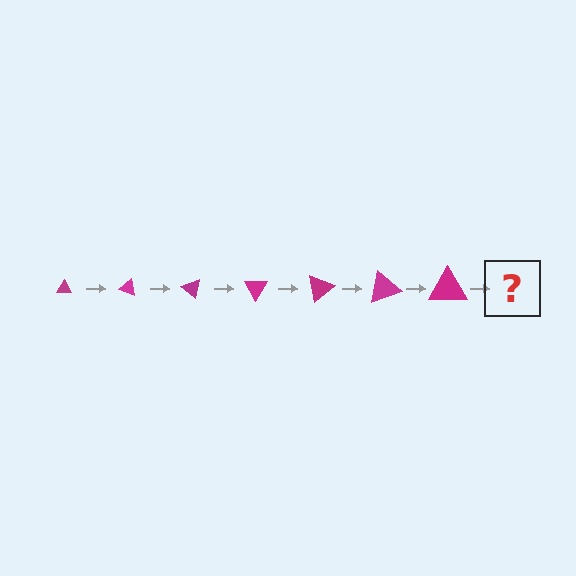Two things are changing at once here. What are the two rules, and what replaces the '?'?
The two rules are that the triangle grows larger each step and it rotates 20 degrees each step. The '?' should be a triangle, larger than the previous one and rotated 140 degrees from the start.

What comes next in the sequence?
The next element should be a triangle, larger than the previous one and rotated 140 degrees from the start.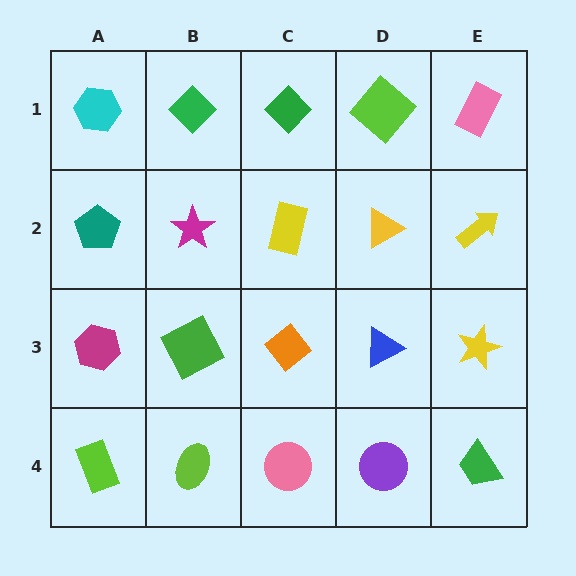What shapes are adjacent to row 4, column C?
An orange diamond (row 3, column C), a lime ellipse (row 4, column B), a purple circle (row 4, column D).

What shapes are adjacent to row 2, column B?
A green diamond (row 1, column B), a green square (row 3, column B), a teal pentagon (row 2, column A), a yellow rectangle (row 2, column C).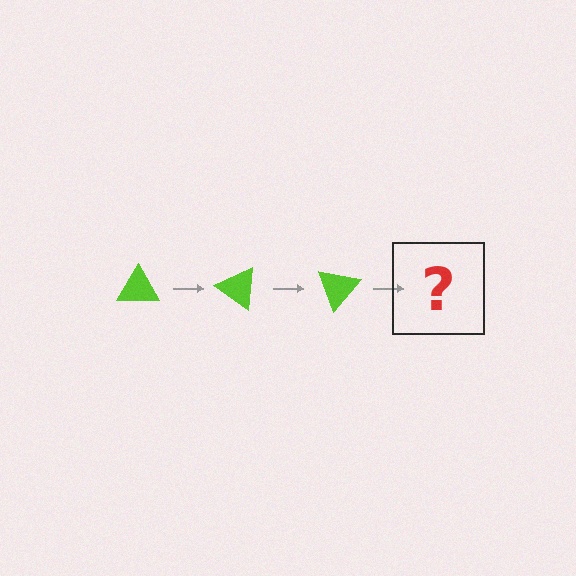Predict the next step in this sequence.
The next step is a lime triangle rotated 105 degrees.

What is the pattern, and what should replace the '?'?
The pattern is that the triangle rotates 35 degrees each step. The '?' should be a lime triangle rotated 105 degrees.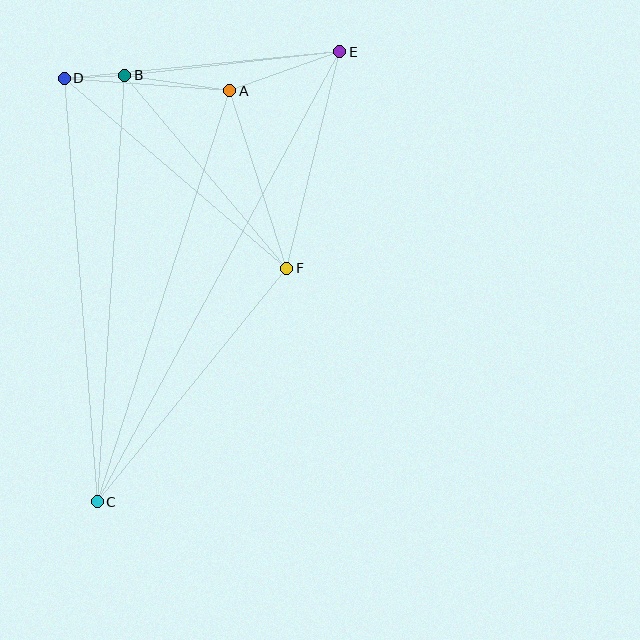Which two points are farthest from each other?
Points C and E are farthest from each other.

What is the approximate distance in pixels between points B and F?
The distance between B and F is approximately 252 pixels.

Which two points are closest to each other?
Points B and D are closest to each other.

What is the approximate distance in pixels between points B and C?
The distance between B and C is approximately 427 pixels.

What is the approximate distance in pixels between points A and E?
The distance between A and E is approximately 117 pixels.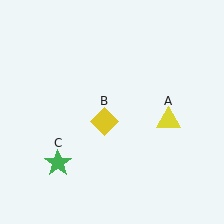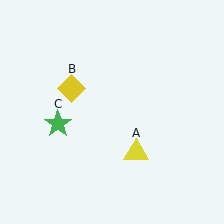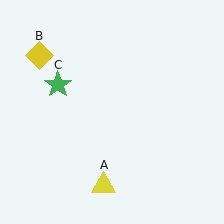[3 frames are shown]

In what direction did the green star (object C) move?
The green star (object C) moved up.